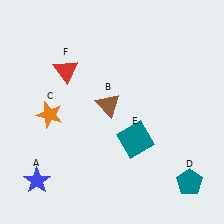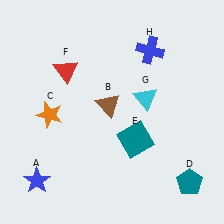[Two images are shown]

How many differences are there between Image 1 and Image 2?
There are 2 differences between the two images.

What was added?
A cyan triangle (G), a blue cross (H) were added in Image 2.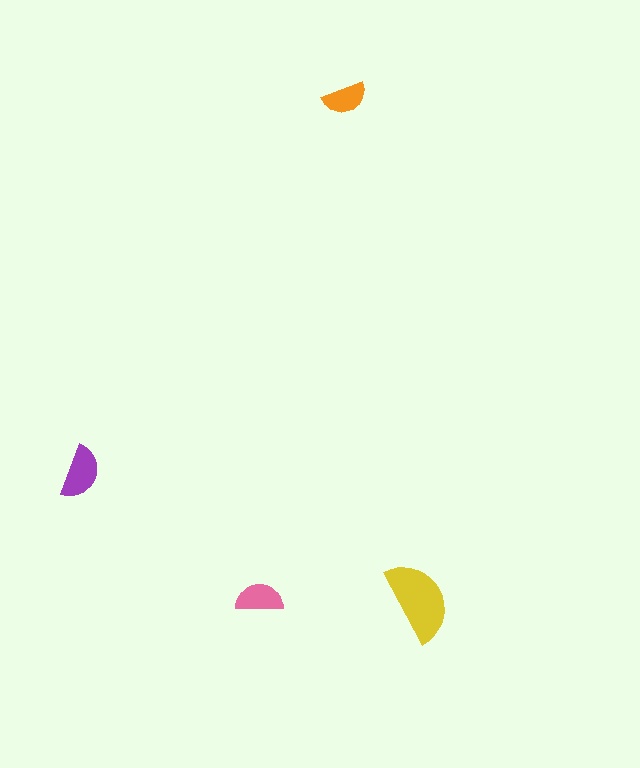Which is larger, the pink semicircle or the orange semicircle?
The pink one.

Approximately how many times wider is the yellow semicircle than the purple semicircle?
About 1.5 times wider.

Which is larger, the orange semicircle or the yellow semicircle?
The yellow one.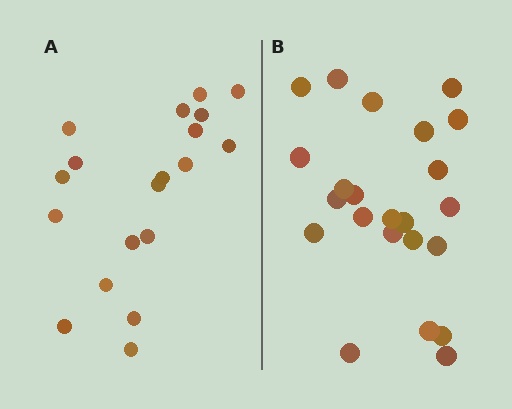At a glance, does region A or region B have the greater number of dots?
Region B (the right region) has more dots.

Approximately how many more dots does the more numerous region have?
Region B has about 4 more dots than region A.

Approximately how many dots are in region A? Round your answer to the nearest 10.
About 20 dots. (The exact count is 19, which rounds to 20.)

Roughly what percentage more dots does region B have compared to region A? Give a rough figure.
About 20% more.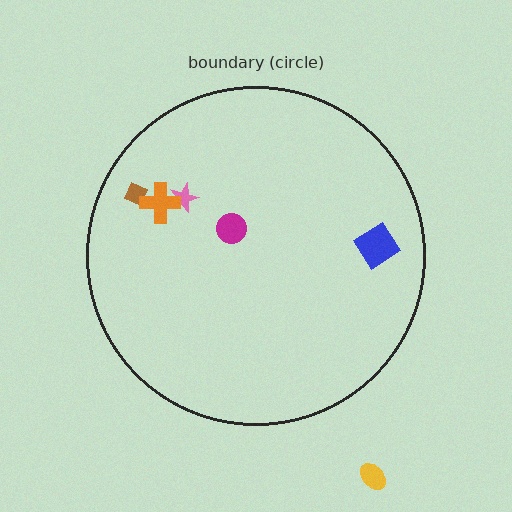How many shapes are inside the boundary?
5 inside, 1 outside.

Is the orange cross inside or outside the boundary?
Inside.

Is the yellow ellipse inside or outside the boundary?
Outside.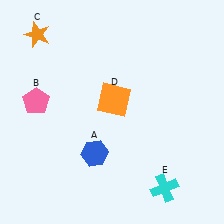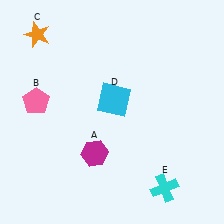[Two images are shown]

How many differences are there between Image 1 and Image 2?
There are 2 differences between the two images.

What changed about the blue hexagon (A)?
In Image 1, A is blue. In Image 2, it changed to magenta.